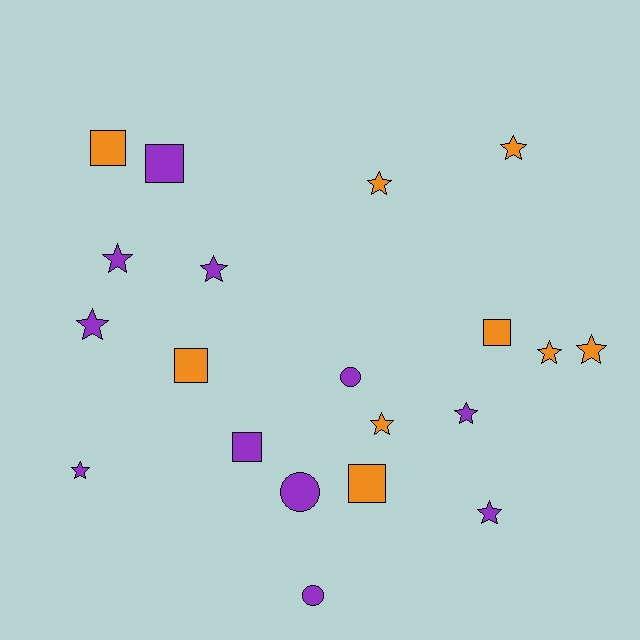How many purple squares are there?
There are 2 purple squares.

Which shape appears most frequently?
Star, with 11 objects.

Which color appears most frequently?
Purple, with 11 objects.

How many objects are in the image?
There are 20 objects.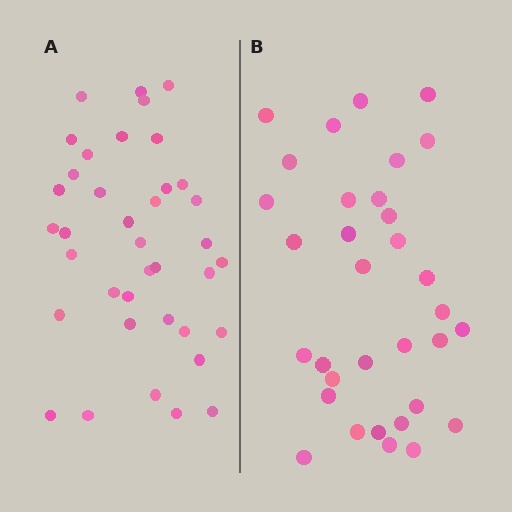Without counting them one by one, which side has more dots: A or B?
Region A (the left region) has more dots.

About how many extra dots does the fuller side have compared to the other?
Region A has about 5 more dots than region B.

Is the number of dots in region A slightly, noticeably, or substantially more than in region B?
Region A has only slightly more — the two regions are fairly close. The ratio is roughly 1.2 to 1.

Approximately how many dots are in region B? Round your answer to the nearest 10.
About 30 dots. (The exact count is 33, which rounds to 30.)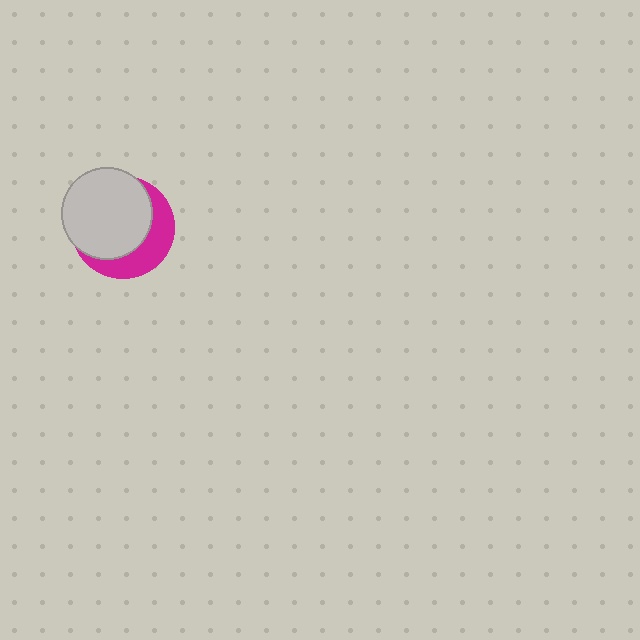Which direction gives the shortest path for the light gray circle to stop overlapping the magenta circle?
Moving toward the upper-left gives the shortest separation.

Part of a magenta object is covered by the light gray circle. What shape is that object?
It is a circle.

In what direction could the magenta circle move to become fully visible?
The magenta circle could move toward the lower-right. That would shift it out from behind the light gray circle entirely.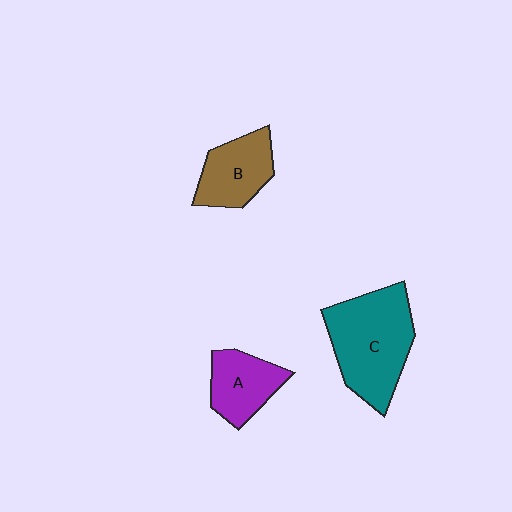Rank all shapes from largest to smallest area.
From largest to smallest: C (teal), B (brown), A (purple).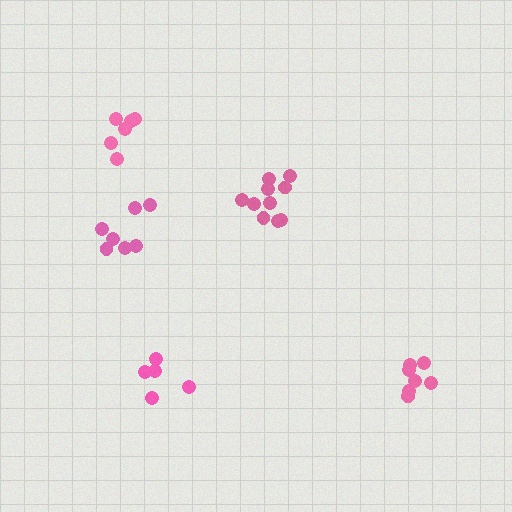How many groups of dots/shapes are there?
There are 5 groups.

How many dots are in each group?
Group 1: 6 dots, Group 2: 5 dots, Group 3: 10 dots, Group 4: 7 dots, Group 5: 7 dots (35 total).